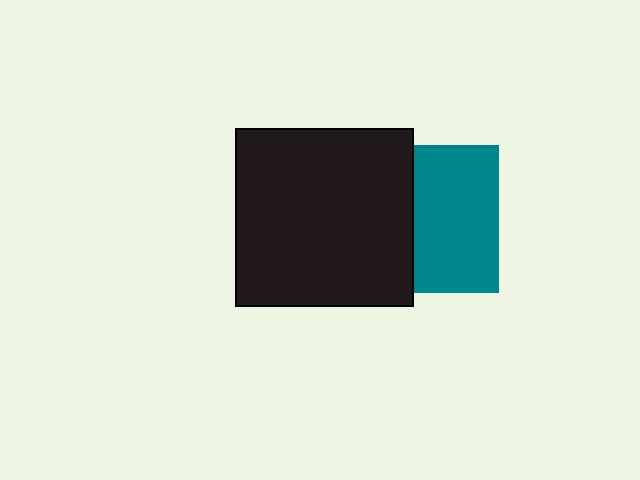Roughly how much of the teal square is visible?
About half of it is visible (roughly 58%).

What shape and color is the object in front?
The object in front is a black square.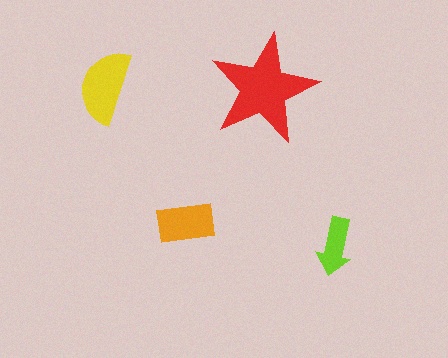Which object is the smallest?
The lime arrow.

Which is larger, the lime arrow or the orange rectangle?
The orange rectangle.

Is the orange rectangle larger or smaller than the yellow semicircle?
Smaller.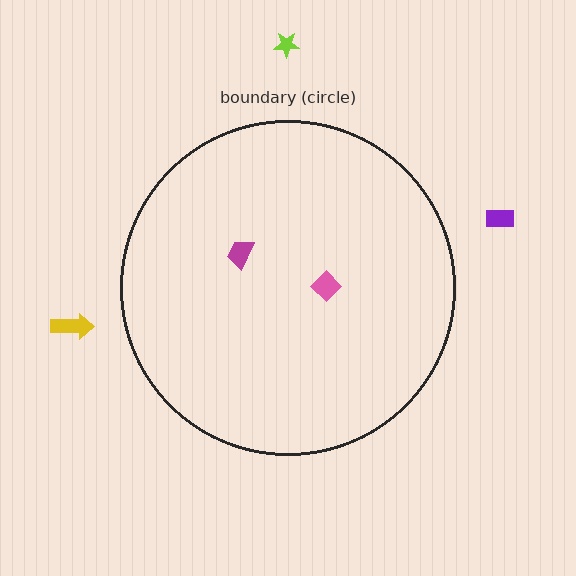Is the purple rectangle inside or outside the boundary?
Outside.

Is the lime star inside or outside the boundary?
Outside.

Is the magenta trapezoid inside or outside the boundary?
Inside.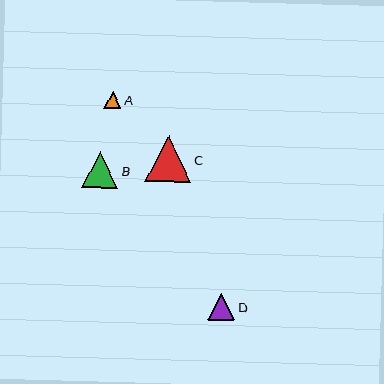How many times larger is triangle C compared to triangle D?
Triangle C is approximately 1.7 times the size of triangle D.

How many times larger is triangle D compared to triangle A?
Triangle D is approximately 1.6 times the size of triangle A.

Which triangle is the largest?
Triangle C is the largest with a size of approximately 46 pixels.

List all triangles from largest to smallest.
From largest to smallest: C, B, D, A.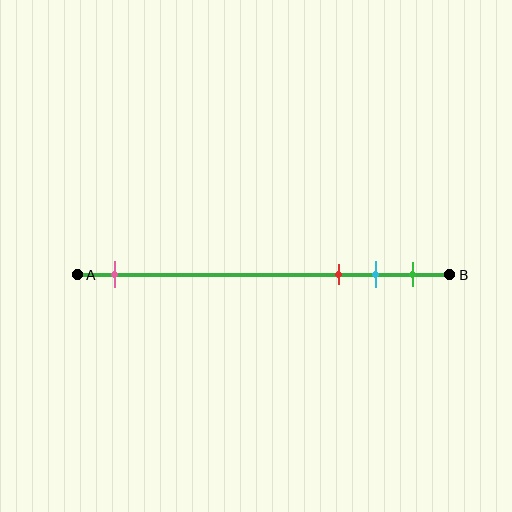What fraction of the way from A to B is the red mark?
The red mark is approximately 70% (0.7) of the way from A to B.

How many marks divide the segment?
There are 4 marks dividing the segment.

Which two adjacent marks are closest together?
The cyan and green marks are the closest adjacent pair.